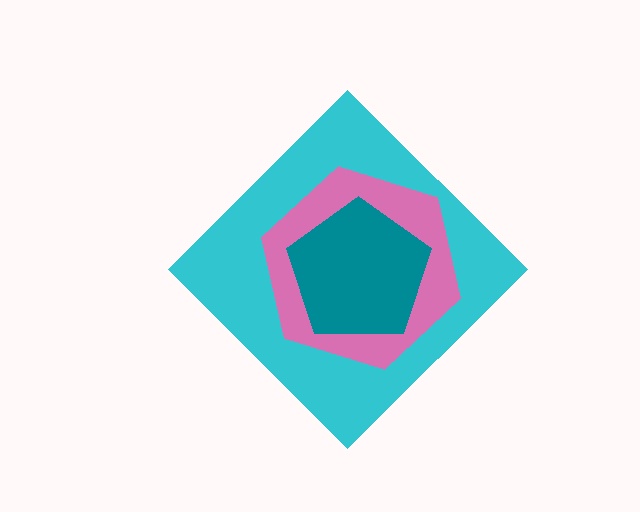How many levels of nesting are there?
3.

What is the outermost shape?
The cyan diamond.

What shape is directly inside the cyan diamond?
The pink hexagon.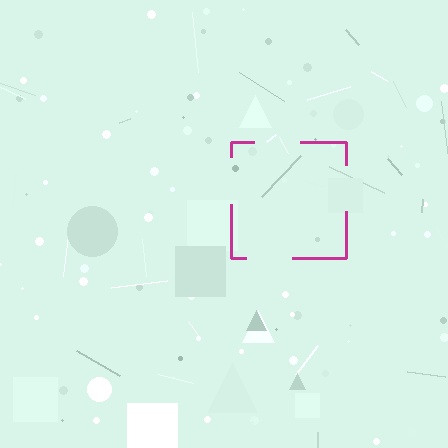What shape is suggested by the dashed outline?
The dashed outline suggests a square.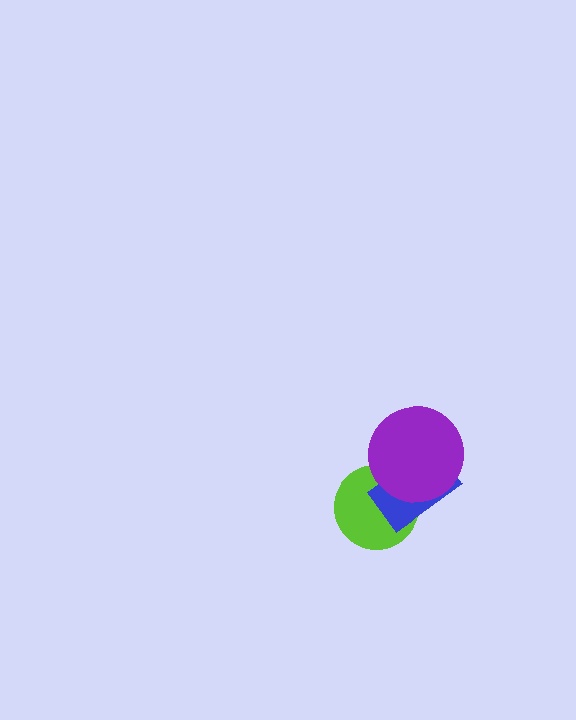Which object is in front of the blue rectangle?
The purple circle is in front of the blue rectangle.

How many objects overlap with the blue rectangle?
2 objects overlap with the blue rectangle.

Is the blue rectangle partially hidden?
Yes, it is partially covered by another shape.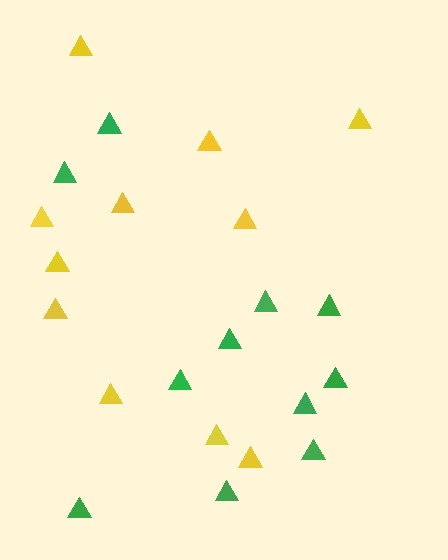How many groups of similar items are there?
There are 2 groups: one group of yellow triangles (11) and one group of green triangles (11).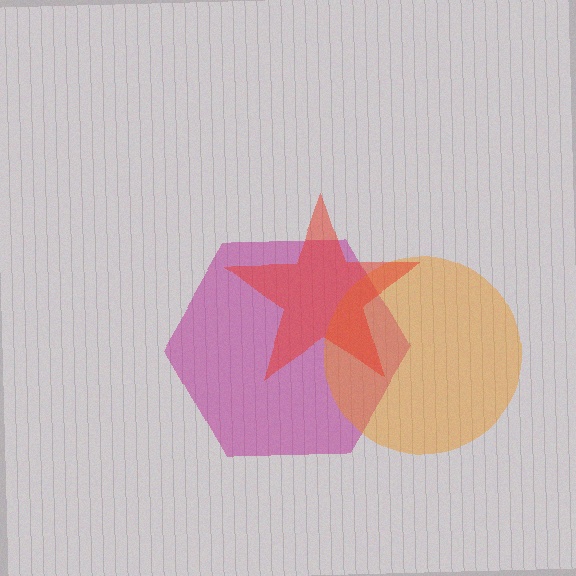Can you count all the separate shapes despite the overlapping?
Yes, there are 3 separate shapes.